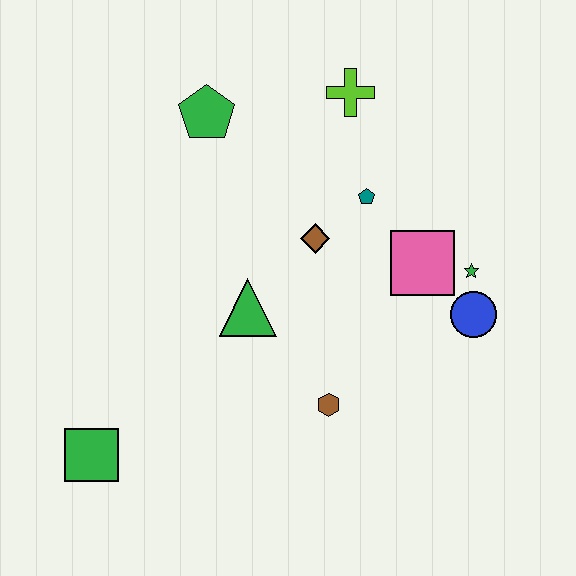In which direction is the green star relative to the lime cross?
The green star is below the lime cross.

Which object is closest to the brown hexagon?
The green triangle is closest to the brown hexagon.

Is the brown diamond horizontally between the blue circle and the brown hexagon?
No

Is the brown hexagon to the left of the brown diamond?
No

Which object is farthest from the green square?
The lime cross is farthest from the green square.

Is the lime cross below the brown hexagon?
No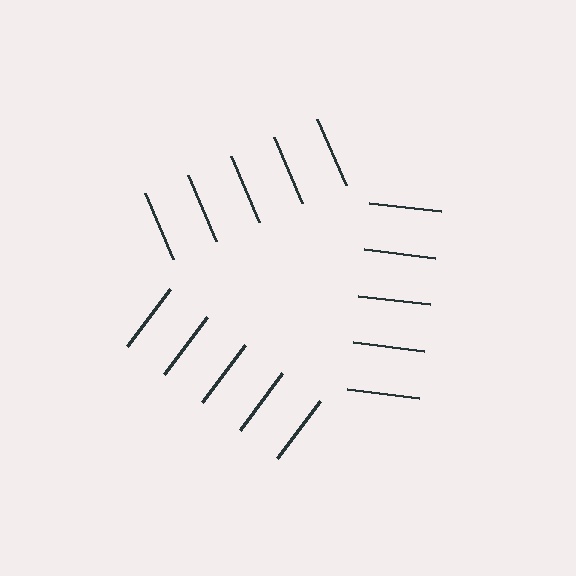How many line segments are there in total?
15 — 5 along each of the 3 edges.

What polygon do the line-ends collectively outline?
An illusory triangle — the line segments terminate on its edges but no continuous stroke is drawn.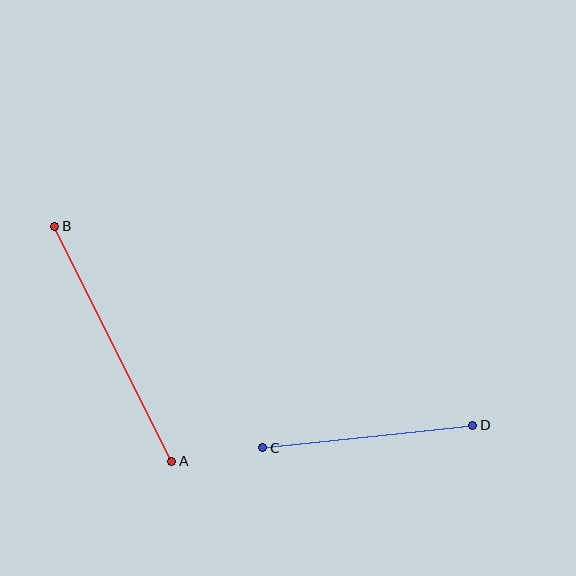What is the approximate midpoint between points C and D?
The midpoint is at approximately (368, 437) pixels.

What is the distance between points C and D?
The distance is approximately 212 pixels.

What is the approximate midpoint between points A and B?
The midpoint is at approximately (113, 344) pixels.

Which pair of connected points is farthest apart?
Points A and B are farthest apart.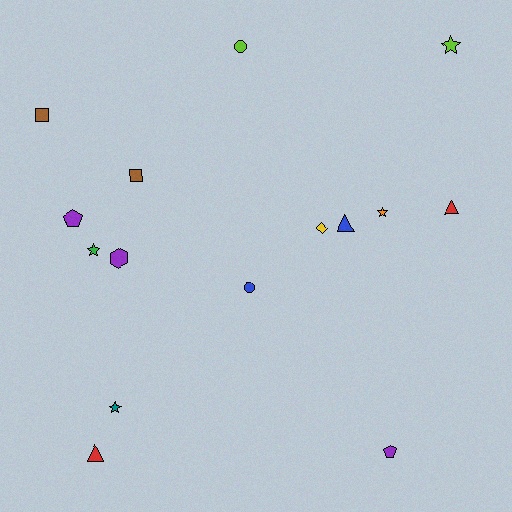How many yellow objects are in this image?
There is 1 yellow object.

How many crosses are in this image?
There are no crosses.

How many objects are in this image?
There are 15 objects.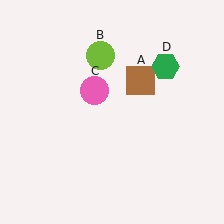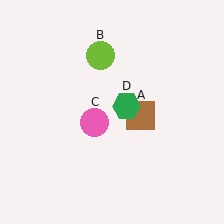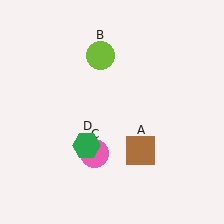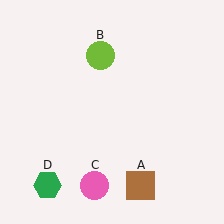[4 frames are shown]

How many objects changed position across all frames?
3 objects changed position: brown square (object A), pink circle (object C), green hexagon (object D).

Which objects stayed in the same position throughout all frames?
Lime circle (object B) remained stationary.